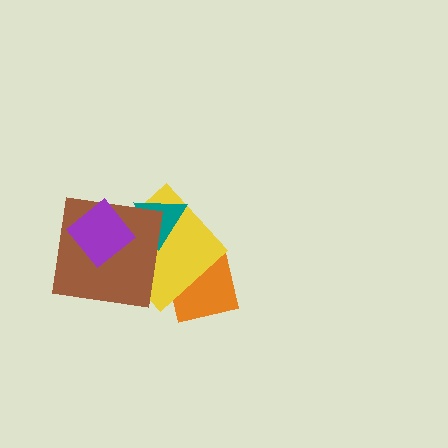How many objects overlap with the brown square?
3 objects overlap with the brown square.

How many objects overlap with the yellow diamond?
4 objects overlap with the yellow diamond.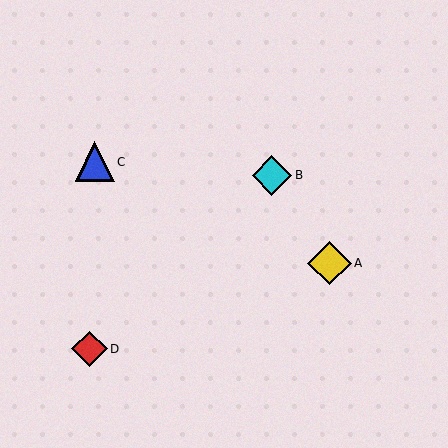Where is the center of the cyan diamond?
The center of the cyan diamond is at (272, 175).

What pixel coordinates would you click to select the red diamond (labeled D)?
Click at (90, 349) to select the red diamond D.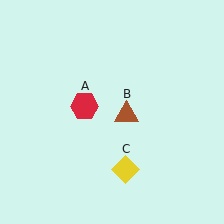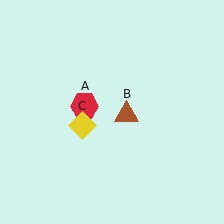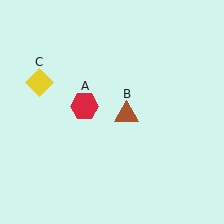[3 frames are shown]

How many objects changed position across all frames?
1 object changed position: yellow diamond (object C).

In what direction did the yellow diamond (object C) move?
The yellow diamond (object C) moved up and to the left.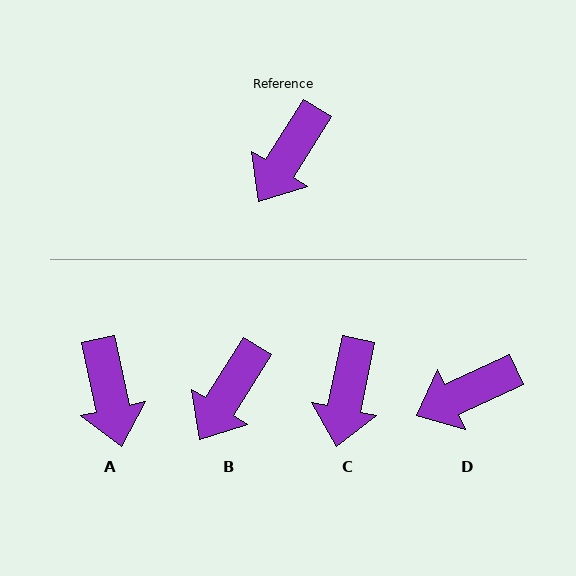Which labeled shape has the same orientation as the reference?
B.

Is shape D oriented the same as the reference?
No, it is off by about 33 degrees.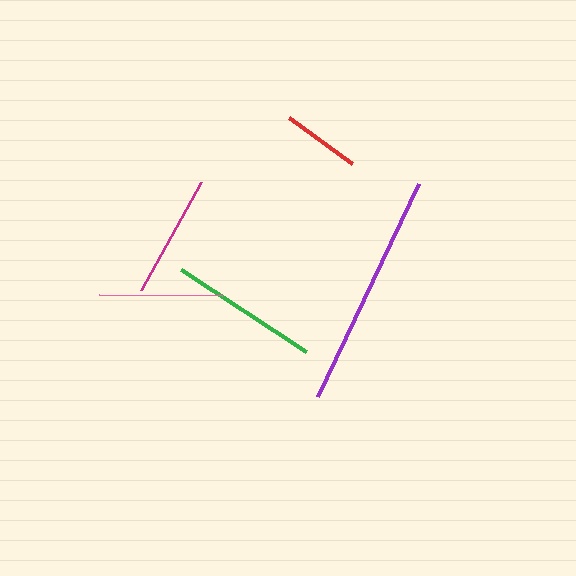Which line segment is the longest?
The purple line is the longest at approximately 236 pixels.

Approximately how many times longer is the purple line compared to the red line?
The purple line is approximately 3.0 times the length of the red line.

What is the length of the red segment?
The red segment is approximately 78 pixels long.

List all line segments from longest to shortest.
From longest to shortest: purple, green, magenta, pink, red.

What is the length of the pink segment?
The pink segment is approximately 123 pixels long.